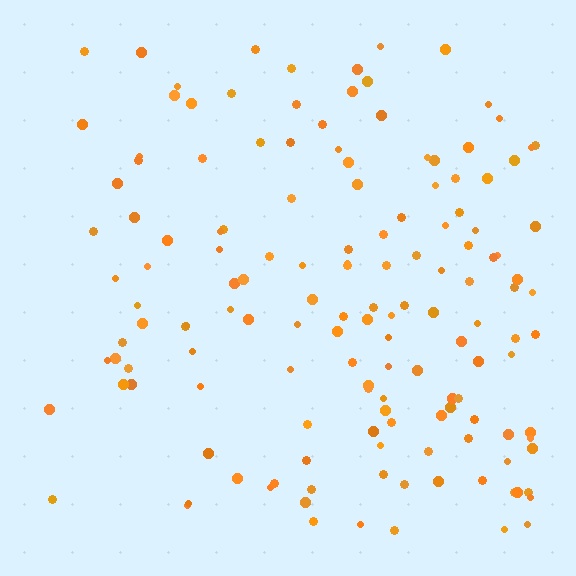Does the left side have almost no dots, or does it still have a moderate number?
Still a moderate number, just noticeably fewer than the right.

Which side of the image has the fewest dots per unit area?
The left.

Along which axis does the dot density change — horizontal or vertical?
Horizontal.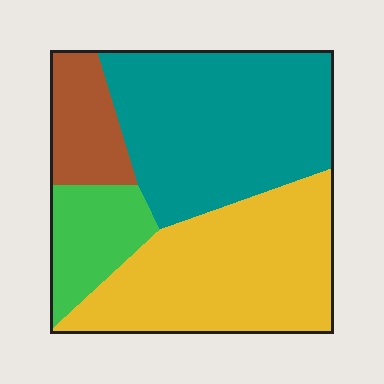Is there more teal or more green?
Teal.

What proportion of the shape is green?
Green covers about 10% of the shape.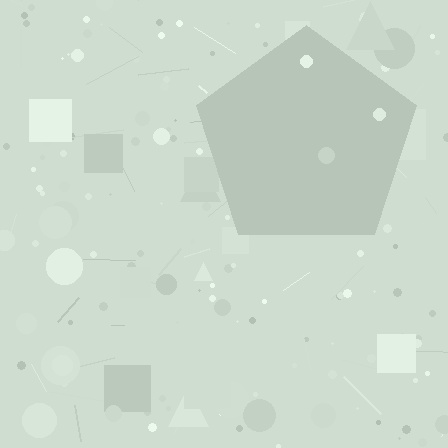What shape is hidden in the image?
A pentagon is hidden in the image.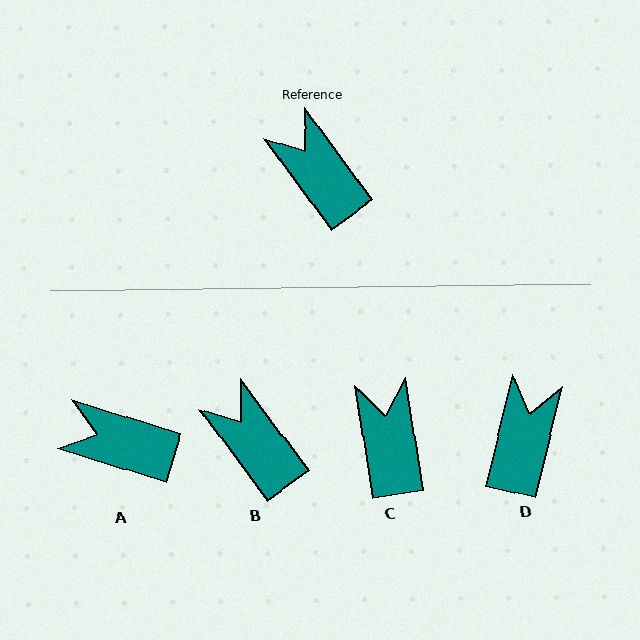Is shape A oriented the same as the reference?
No, it is off by about 36 degrees.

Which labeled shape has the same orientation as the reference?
B.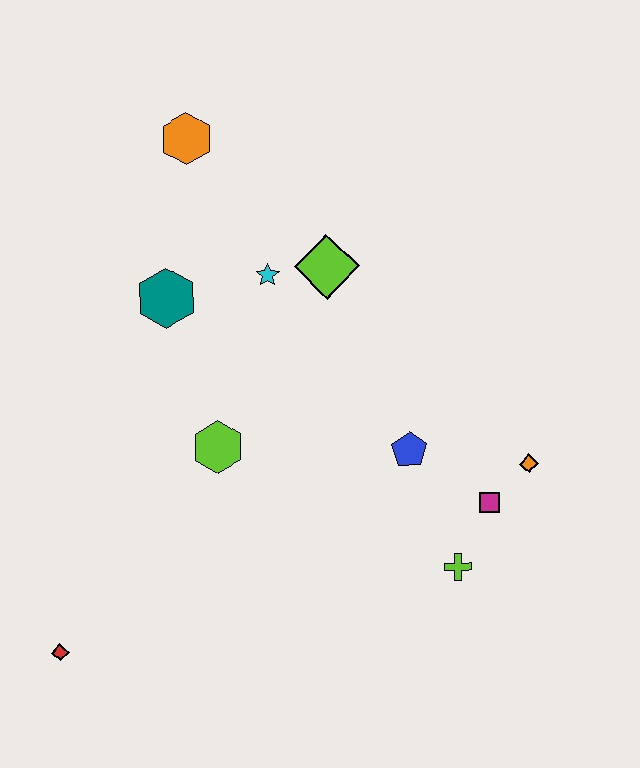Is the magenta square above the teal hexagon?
No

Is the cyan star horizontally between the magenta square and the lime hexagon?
Yes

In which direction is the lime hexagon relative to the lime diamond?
The lime hexagon is below the lime diamond.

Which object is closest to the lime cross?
The magenta square is closest to the lime cross.